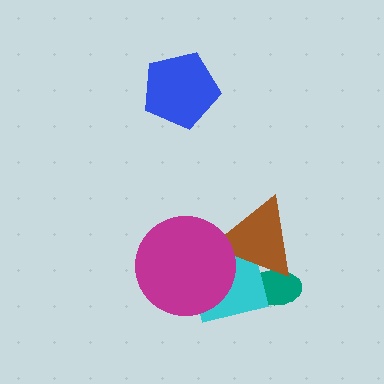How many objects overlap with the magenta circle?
2 objects overlap with the magenta circle.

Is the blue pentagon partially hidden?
No, no other shape covers it.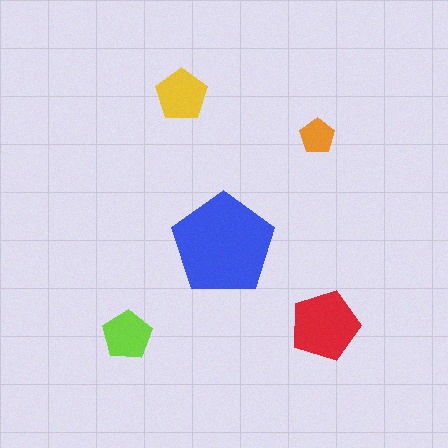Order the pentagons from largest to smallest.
the blue one, the red one, the yellow one, the lime one, the orange one.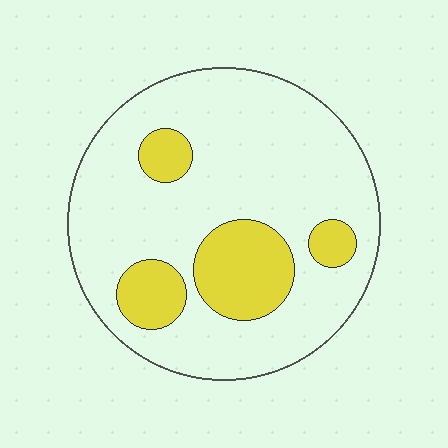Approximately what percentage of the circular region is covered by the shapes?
Approximately 20%.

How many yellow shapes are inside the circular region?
4.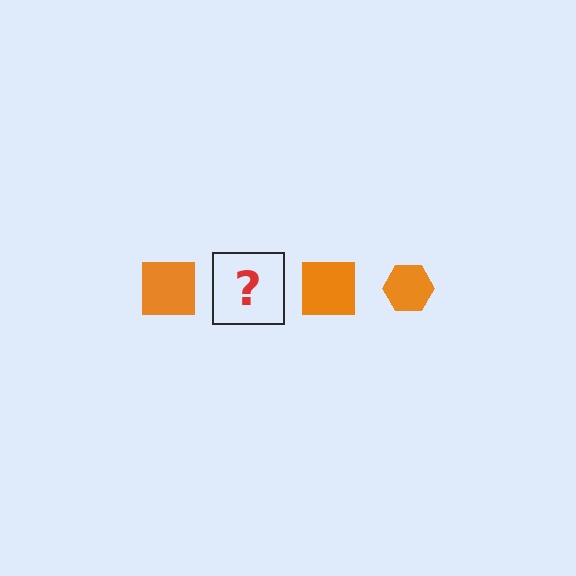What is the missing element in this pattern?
The missing element is an orange hexagon.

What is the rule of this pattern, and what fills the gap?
The rule is that the pattern cycles through square, hexagon shapes in orange. The gap should be filled with an orange hexagon.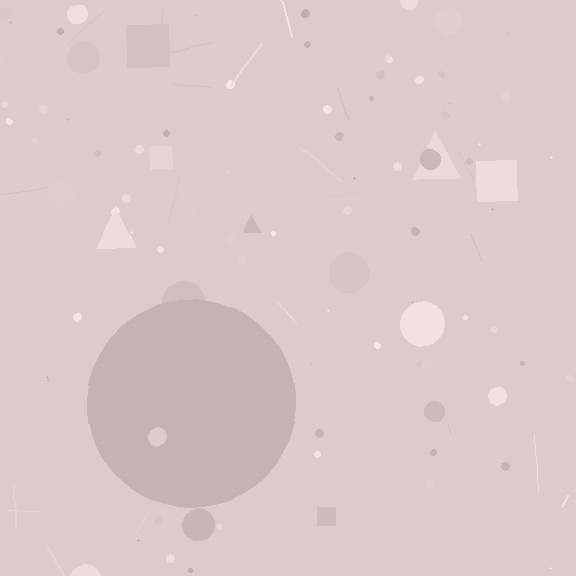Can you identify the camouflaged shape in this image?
The camouflaged shape is a circle.